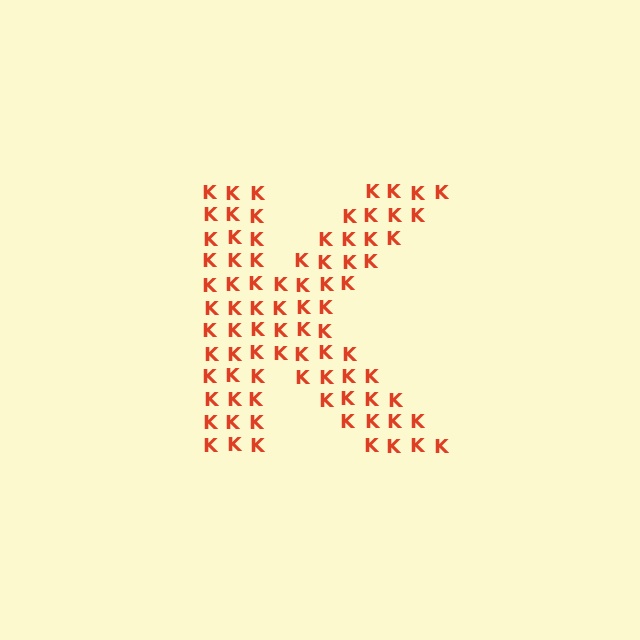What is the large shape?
The large shape is the letter K.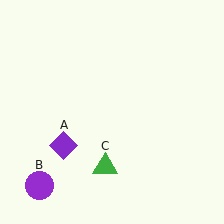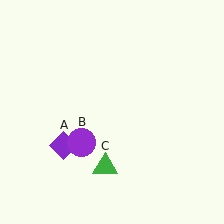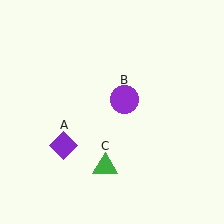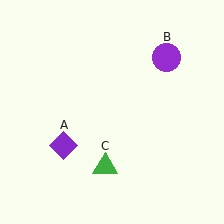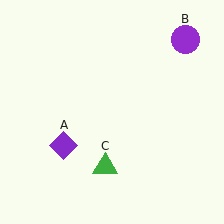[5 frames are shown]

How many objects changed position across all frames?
1 object changed position: purple circle (object B).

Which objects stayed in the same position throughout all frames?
Purple diamond (object A) and green triangle (object C) remained stationary.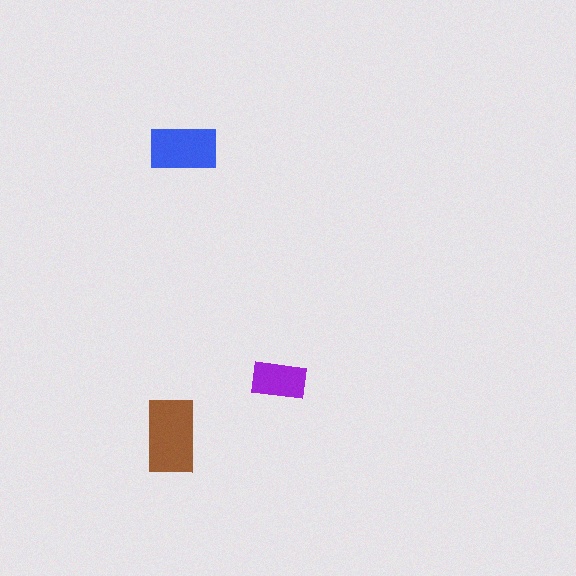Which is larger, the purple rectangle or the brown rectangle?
The brown one.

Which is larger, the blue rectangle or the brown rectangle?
The brown one.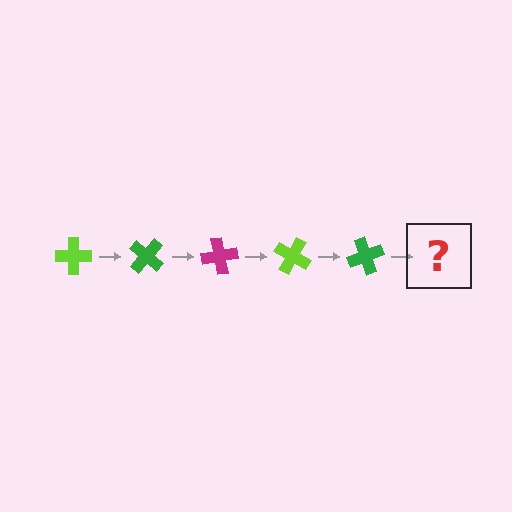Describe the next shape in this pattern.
It should be a magenta cross, rotated 200 degrees from the start.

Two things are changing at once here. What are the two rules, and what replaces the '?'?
The two rules are that it rotates 40 degrees each step and the color cycles through lime, green, and magenta. The '?' should be a magenta cross, rotated 200 degrees from the start.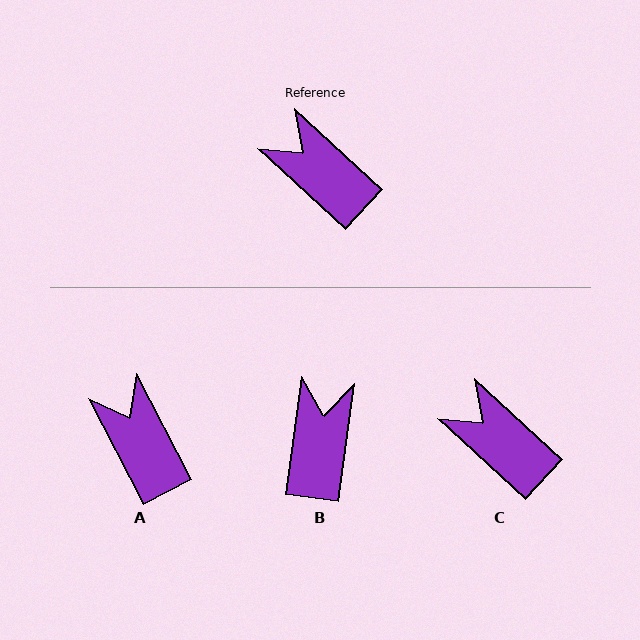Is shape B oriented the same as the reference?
No, it is off by about 55 degrees.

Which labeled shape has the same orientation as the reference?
C.